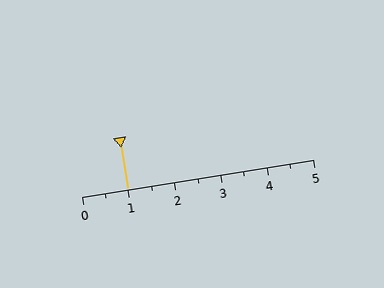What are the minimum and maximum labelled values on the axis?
The axis runs from 0 to 5.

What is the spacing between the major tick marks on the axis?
The major ticks are spaced 1 apart.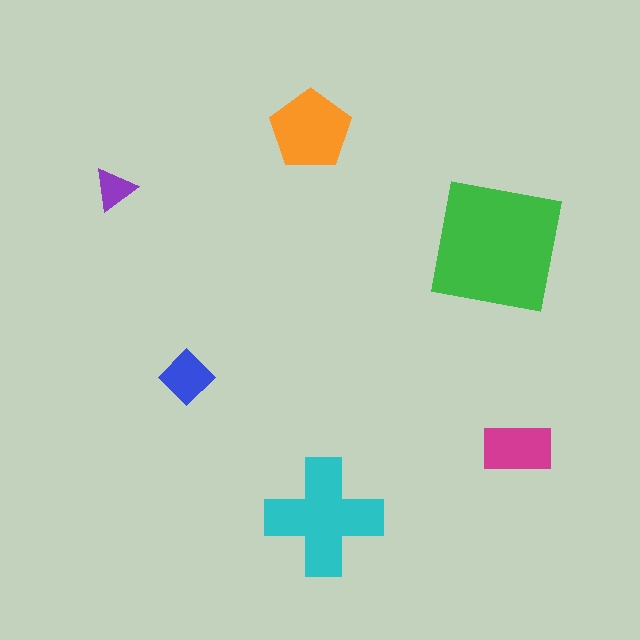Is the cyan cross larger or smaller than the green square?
Smaller.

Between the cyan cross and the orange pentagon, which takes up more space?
The cyan cross.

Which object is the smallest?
The purple triangle.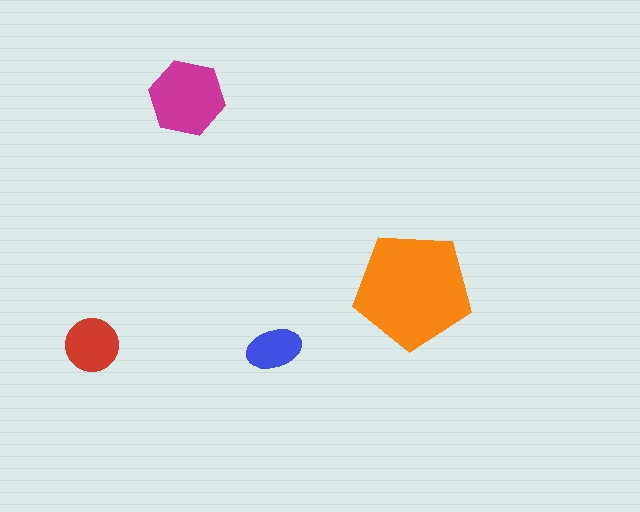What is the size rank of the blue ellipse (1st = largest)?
4th.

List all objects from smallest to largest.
The blue ellipse, the red circle, the magenta hexagon, the orange pentagon.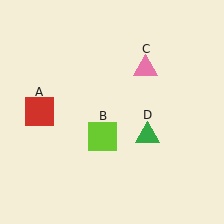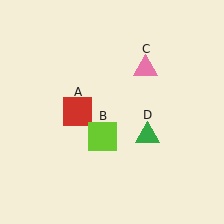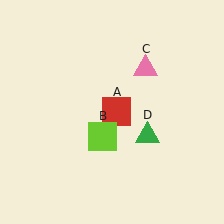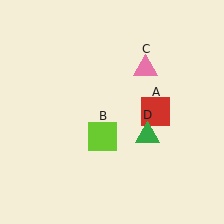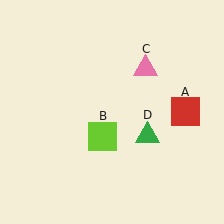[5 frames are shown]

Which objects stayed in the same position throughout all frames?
Lime square (object B) and pink triangle (object C) and green triangle (object D) remained stationary.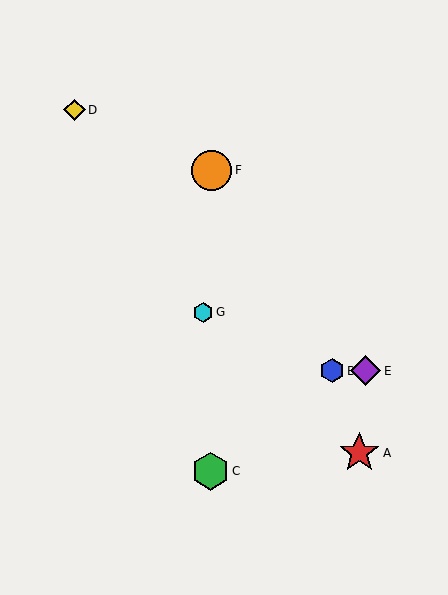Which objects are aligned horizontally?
Objects B, E are aligned horizontally.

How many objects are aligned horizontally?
2 objects (B, E) are aligned horizontally.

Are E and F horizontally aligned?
No, E is at y≈371 and F is at y≈170.